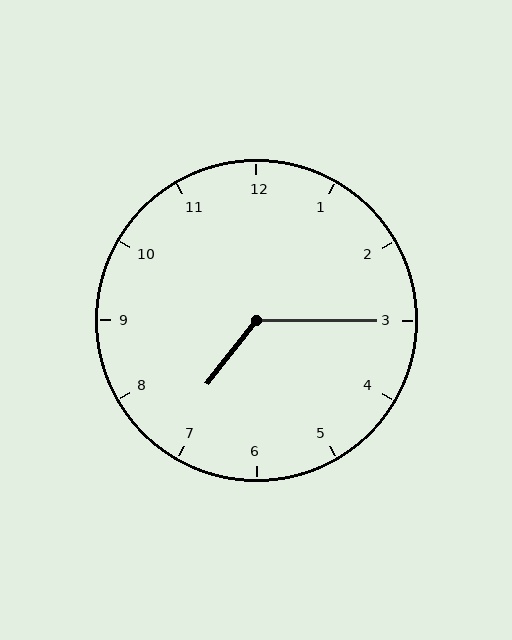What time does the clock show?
7:15.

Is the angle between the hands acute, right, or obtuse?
It is obtuse.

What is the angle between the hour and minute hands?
Approximately 128 degrees.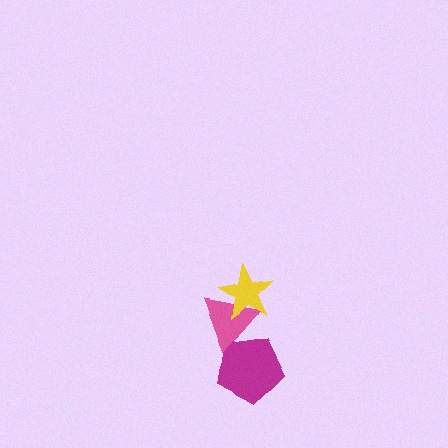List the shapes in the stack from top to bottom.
From top to bottom: the yellow star, the pink triangle, the magenta pentagon.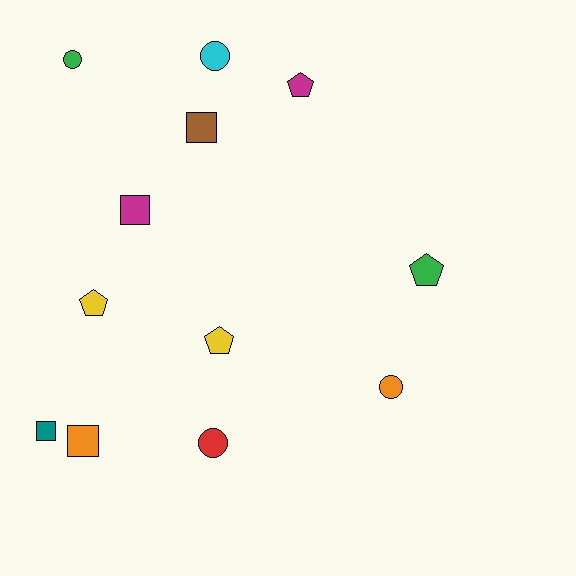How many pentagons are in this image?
There are 4 pentagons.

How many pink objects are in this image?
There are no pink objects.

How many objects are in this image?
There are 12 objects.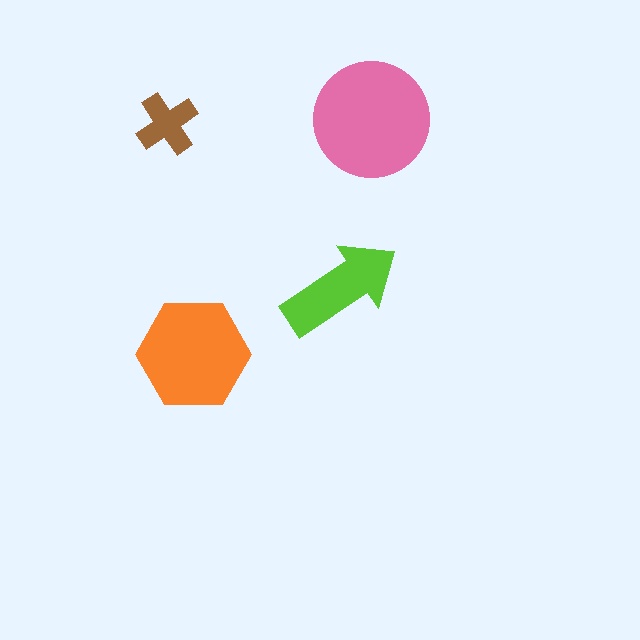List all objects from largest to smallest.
The pink circle, the orange hexagon, the lime arrow, the brown cross.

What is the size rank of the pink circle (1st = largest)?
1st.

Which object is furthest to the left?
The brown cross is leftmost.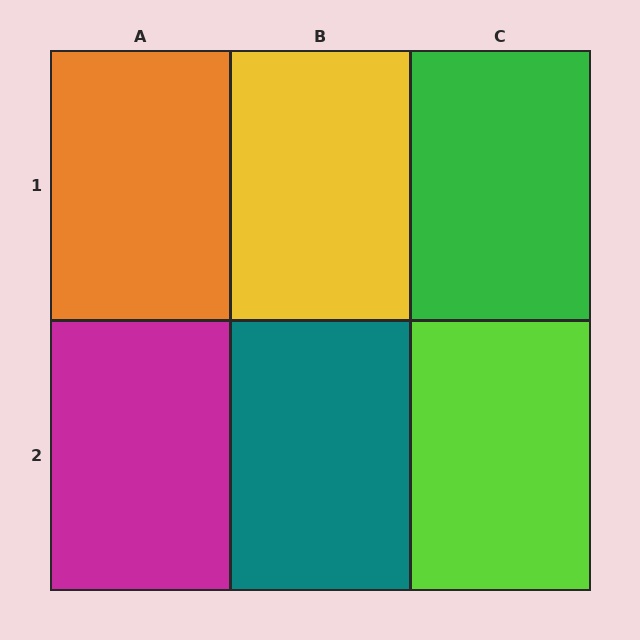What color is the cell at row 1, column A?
Orange.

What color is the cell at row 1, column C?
Green.